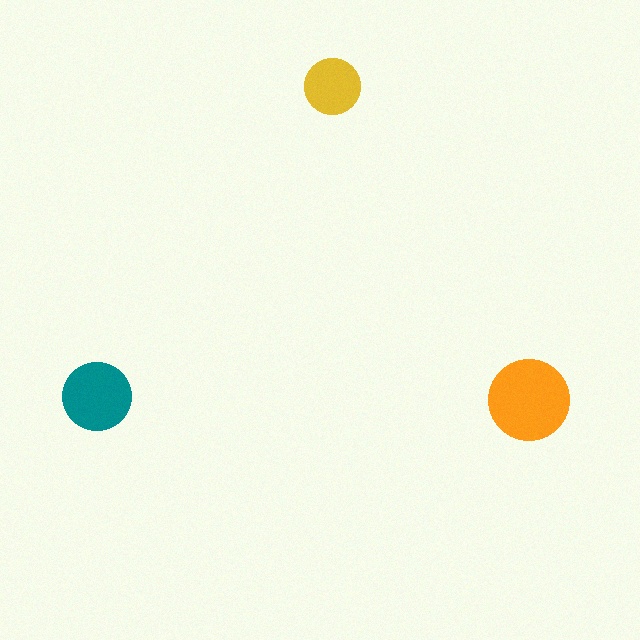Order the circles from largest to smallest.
the orange one, the teal one, the yellow one.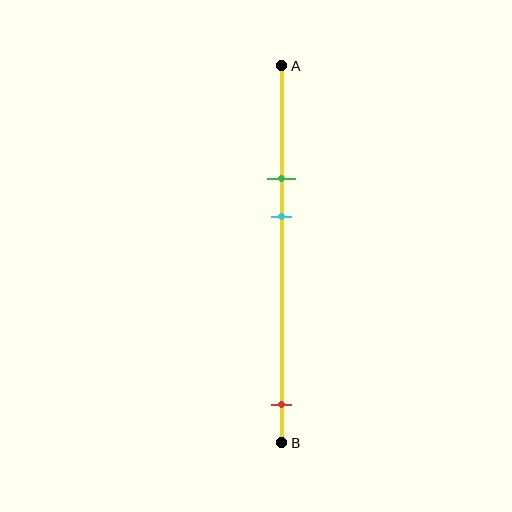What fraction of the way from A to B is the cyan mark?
The cyan mark is approximately 40% (0.4) of the way from A to B.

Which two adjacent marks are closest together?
The green and cyan marks are the closest adjacent pair.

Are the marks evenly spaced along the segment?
No, the marks are not evenly spaced.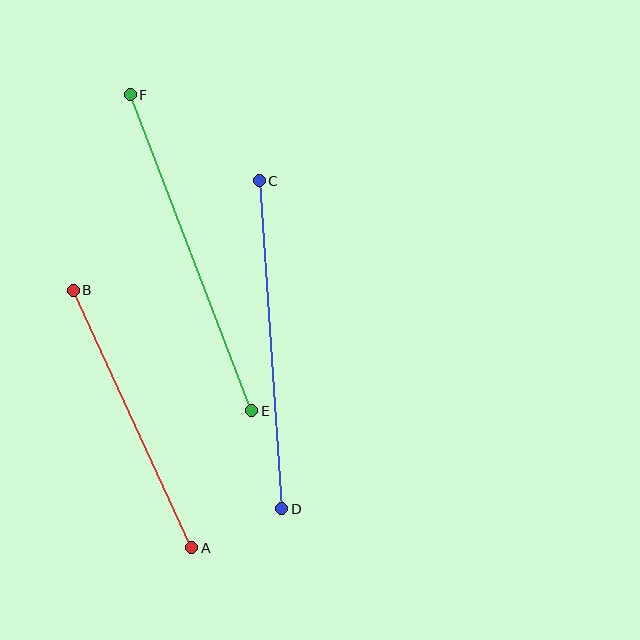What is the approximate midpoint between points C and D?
The midpoint is at approximately (271, 345) pixels.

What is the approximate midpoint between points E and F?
The midpoint is at approximately (191, 253) pixels.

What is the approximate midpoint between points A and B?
The midpoint is at approximately (132, 419) pixels.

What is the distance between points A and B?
The distance is approximately 284 pixels.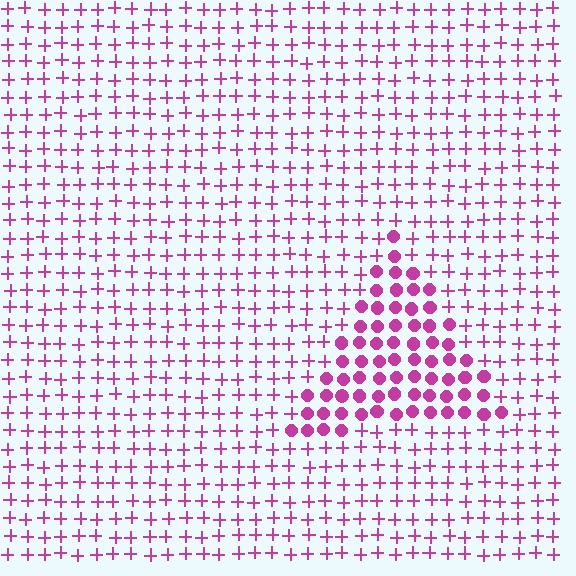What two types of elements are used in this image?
The image uses circles inside the triangle region and plus signs outside it.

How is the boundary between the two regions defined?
The boundary is defined by a change in element shape: circles inside vs. plus signs outside. All elements share the same color and spacing.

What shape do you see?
I see a triangle.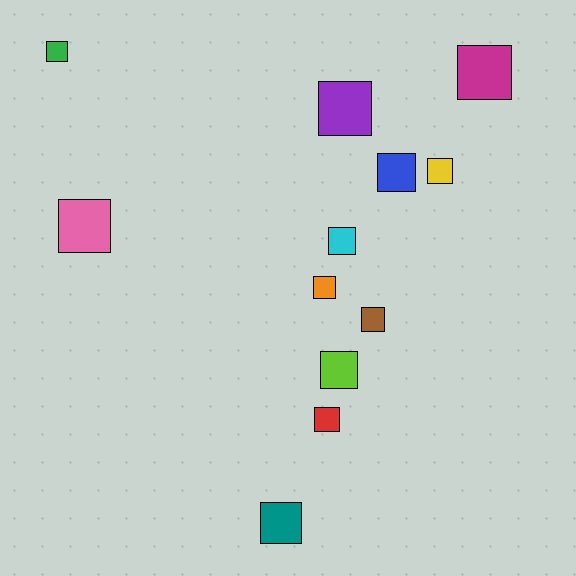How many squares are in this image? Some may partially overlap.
There are 12 squares.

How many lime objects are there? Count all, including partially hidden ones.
There is 1 lime object.